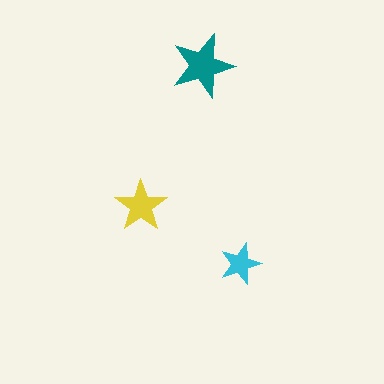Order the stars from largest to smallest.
the teal one, the yellow one, the cyan one.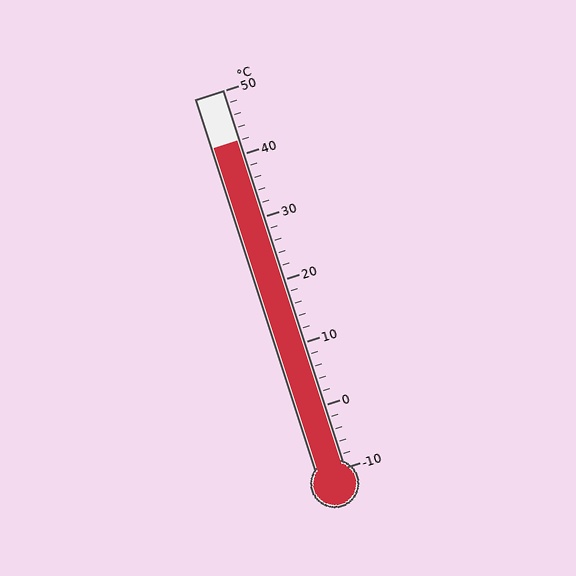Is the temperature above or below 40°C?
The temperature is above 40°C.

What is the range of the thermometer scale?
The thermometer scale ranges from -10°C to 50°C.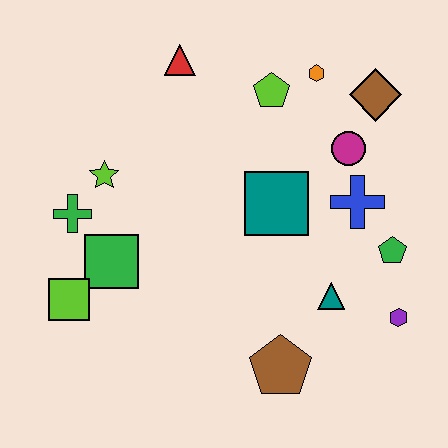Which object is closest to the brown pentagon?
The teal triangle is closest to the brown pentagon.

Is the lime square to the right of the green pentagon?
No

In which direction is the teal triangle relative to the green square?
The teal triangle is to the right of the green square.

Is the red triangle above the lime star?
Yes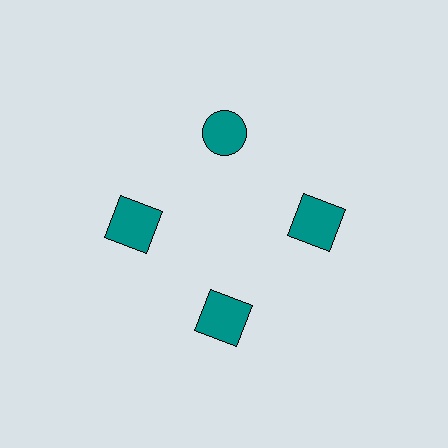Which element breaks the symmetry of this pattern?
The teal circle at roughly the 12 o'clock position breaks the symmetry. All other shapes are teal squares.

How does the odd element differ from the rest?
It has a different shape: circle instead of square.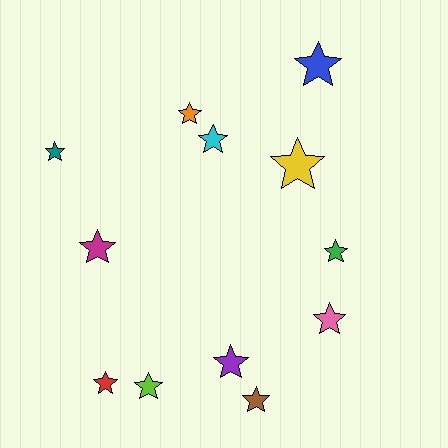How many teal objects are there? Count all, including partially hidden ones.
There is 1 teal object.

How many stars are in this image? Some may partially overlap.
There are 12 stars.